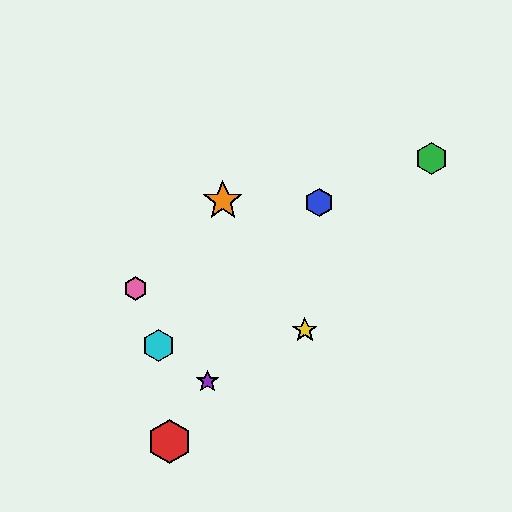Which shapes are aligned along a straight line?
The red hexagon, the blue hexagon, the purple star are aligned along a straight line.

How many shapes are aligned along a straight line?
3 shapes (the red hexagon, the blue hexagon, the purple star) are aligned along a straight line.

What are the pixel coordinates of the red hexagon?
The red hexagon is at (170, 442).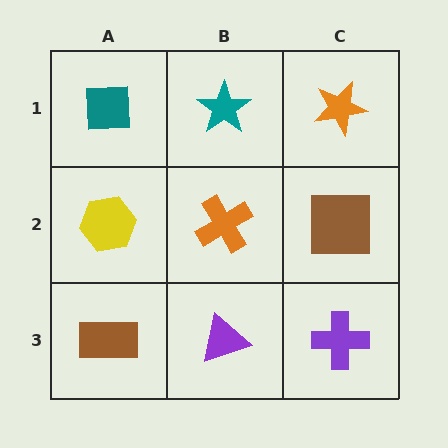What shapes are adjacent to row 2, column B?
A teal star (row 1, column B), a purple triangle (row 3, column B), a yellow hexagon (row 2, column A), a brown square (row 2, column C).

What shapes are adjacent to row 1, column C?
A brown square (row 2, column C), a teal star (row 1, column B).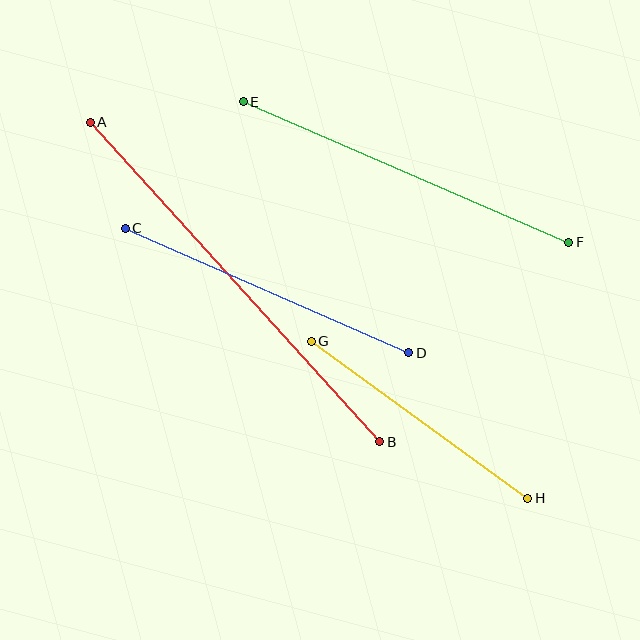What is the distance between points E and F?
The distance is approximately 355 pixels.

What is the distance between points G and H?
The distance is approximately 268 pixels.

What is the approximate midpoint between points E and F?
The midpoint is at approximately (406, 172) pixels.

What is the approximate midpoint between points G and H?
The midpoint is at approximately (420, 420) pixels.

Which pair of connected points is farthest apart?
Points A and B are farthest apart.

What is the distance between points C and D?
The distance is approximately 310 pixels.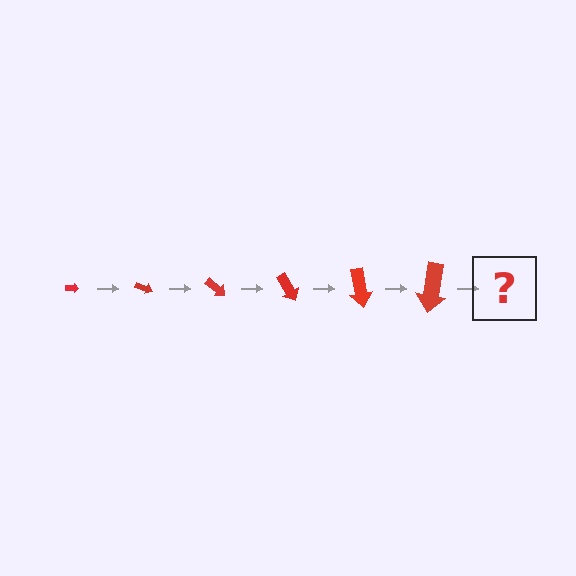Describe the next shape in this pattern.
It should be an arrow, larger than the previous one and rotated 120 degrees from the start.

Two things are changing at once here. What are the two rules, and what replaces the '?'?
The two rules are that the arrow grows larger each step and it rotates 20 degrees each step. The '?' should be an arrow, larger than the previous one and rotated 120 degrees from the start.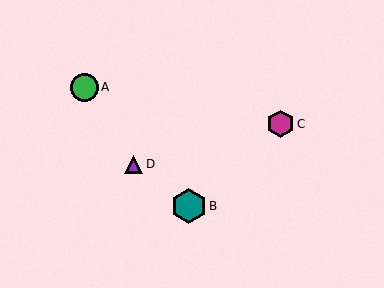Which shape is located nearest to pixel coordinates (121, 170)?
The purple triangle (labeled D) at (134, 164) is nearest to that location.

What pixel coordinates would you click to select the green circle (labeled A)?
Click at (84, 87) to select the green circle A.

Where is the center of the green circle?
The center of the green circle is at (84, 87).